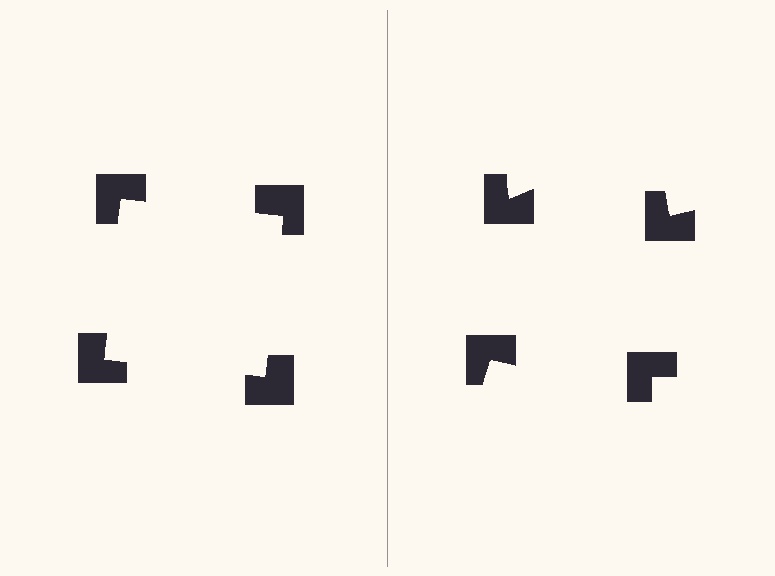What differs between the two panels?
The notched squares are positioned identically on both sides; only the wedge orientations differ. On the left they align to a square; on the right they are misaligned.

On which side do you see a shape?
An illusory square appears on the left side. On the right side the wedge cuts are rotated, so no coherent shape forms.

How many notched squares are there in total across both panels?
8 — 4 on each side.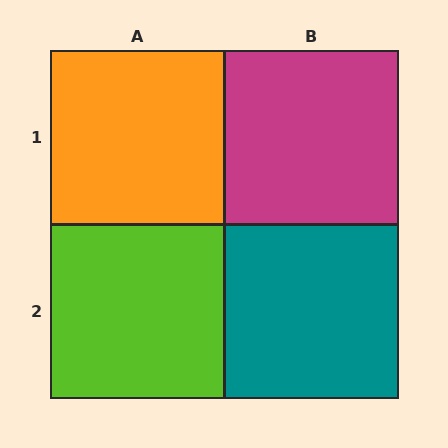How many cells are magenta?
1 cell is magenta.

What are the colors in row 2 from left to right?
Lime, teal.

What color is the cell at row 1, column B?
Magenta.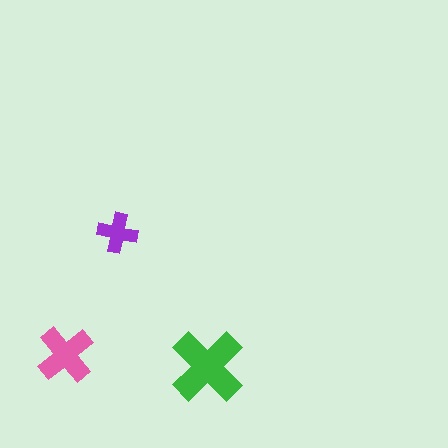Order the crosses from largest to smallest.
the green one, the pink one, the purple one.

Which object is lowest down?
The green cross is bottommost.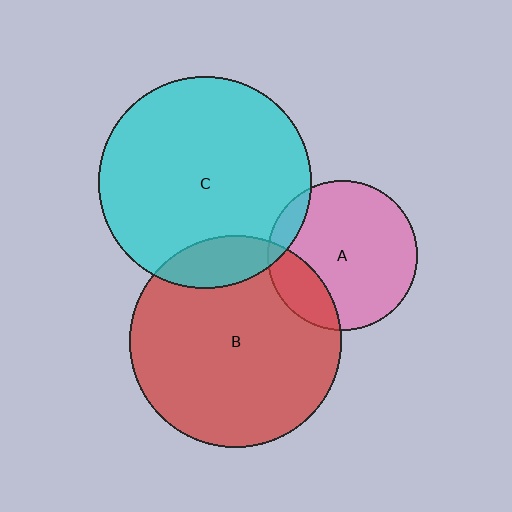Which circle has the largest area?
Circle C (cyan).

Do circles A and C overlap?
Yes.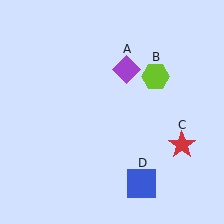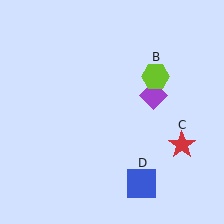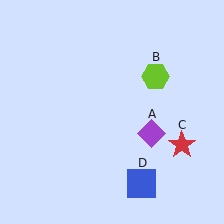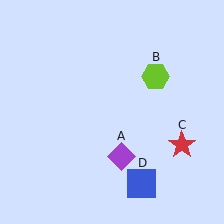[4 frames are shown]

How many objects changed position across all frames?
1 object changed position: purple diamond (object A).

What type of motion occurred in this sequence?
The purple diamond (object A) rotated clockwise around the center of the scene.